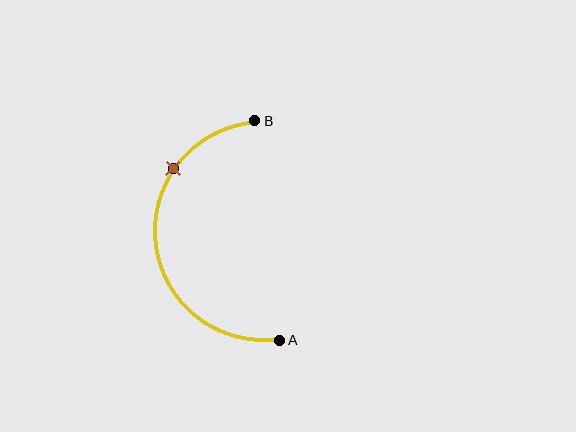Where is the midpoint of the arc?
The arc midpoint is the point on the curve farthest from the straight line joining A and B. It sits to the left of that line.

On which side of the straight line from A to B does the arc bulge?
The arc bulges to the left of the straight line connecting A and B.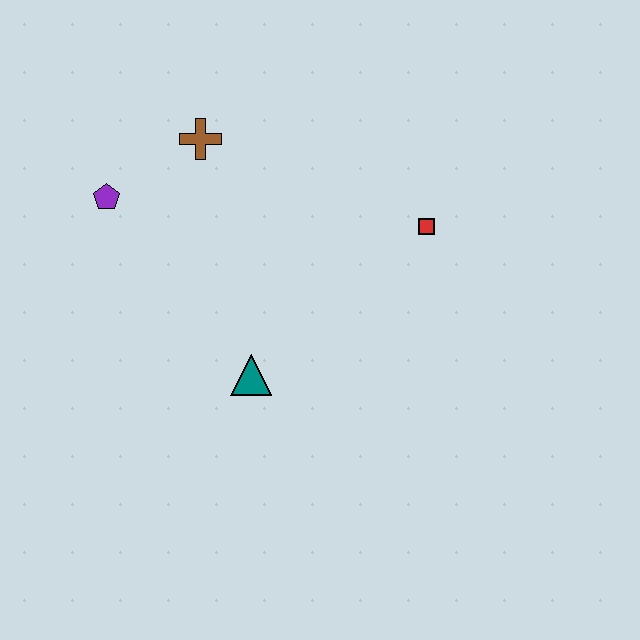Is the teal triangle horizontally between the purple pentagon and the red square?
Yes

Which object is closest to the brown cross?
The purple pentagon is closest to the brown cross.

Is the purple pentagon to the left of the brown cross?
Yes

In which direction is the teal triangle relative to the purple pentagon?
The teal triangle is below the purple pentagon.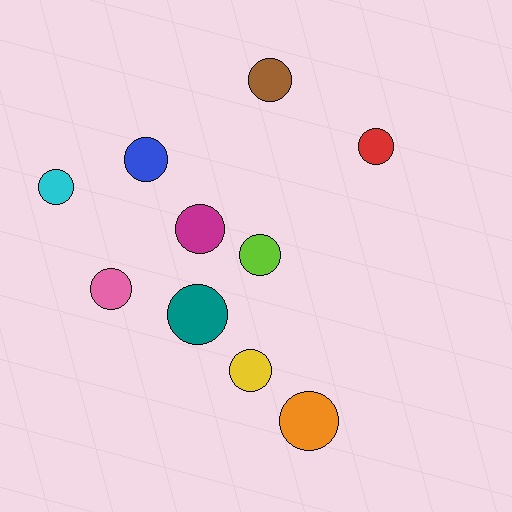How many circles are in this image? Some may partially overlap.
There are 10 circles.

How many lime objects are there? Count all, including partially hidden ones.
There is 1 lime object.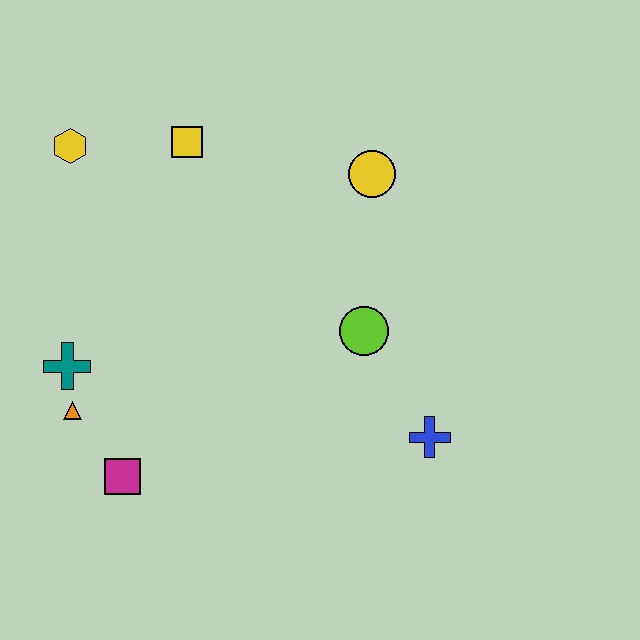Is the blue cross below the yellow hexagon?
Yes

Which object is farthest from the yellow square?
The blue cross is farthest from the yellow square.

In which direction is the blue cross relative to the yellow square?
The blue cross is below the yellow square.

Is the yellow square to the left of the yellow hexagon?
No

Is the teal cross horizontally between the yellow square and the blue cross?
No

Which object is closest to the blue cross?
The lime circle is closest to the blue cross.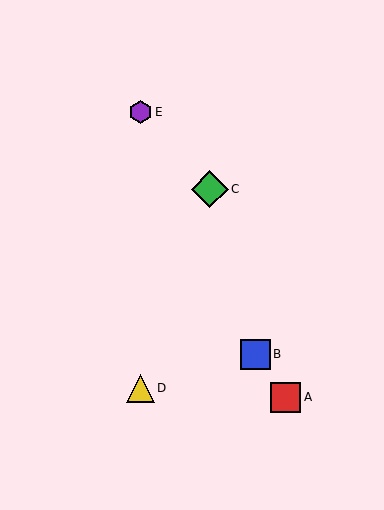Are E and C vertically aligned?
No, E is at x≈140 and C is at x≈210.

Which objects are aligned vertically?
Objects D, E are aligned vertically.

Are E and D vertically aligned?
Yes, both are at x≈140.